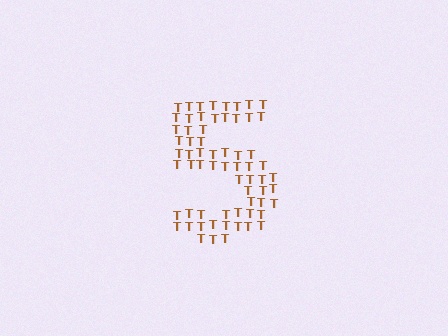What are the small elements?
The small elements are letter T's.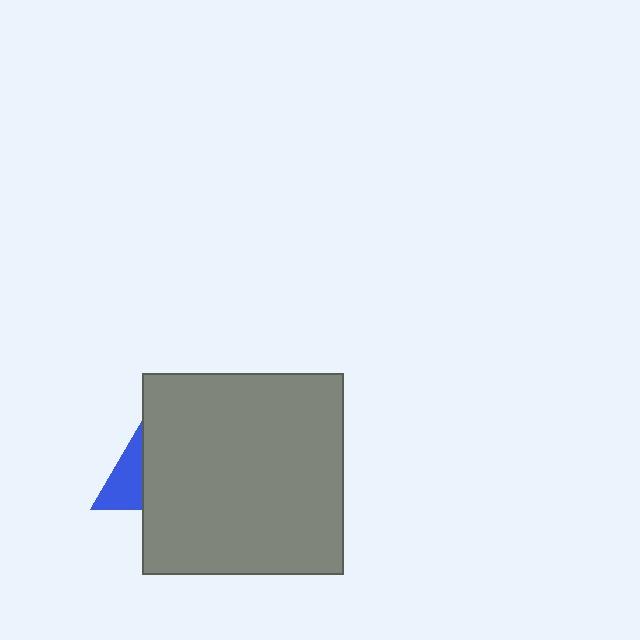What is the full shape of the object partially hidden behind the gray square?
The partially hidden object is a blue triangle.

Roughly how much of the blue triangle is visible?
A small part of it is visible (roughly 37%).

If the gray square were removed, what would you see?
You would see the complete blue triangle.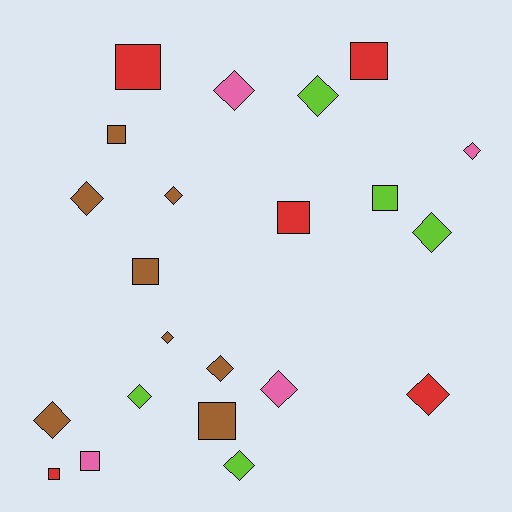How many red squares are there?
There are 4 red squares.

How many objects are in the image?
There are 22 objects.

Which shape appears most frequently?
Diamond, with 13 objects.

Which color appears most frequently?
Brown, with 8 objects.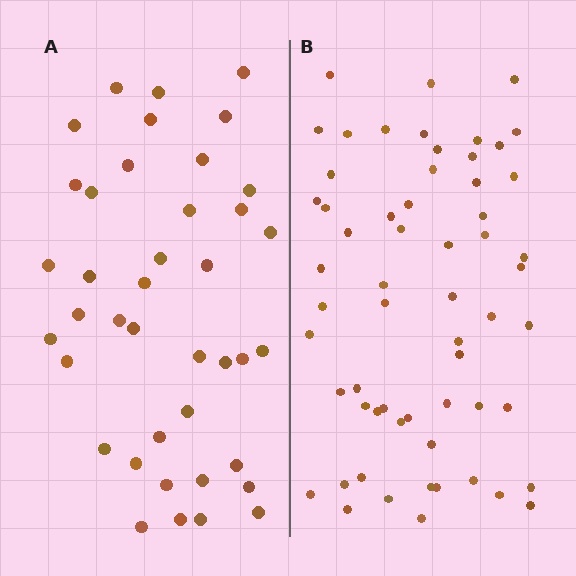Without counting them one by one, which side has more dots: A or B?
Region B (the right region) has more dots.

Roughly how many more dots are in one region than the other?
Region B has approximately 20 more dots than region A.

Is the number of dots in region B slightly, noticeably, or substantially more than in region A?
Region B has substantially more. The ratio is roughly 1.5 to 1.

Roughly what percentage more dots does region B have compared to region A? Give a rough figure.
About 50% more.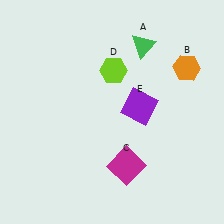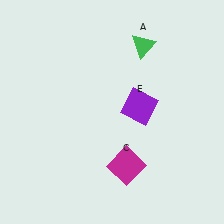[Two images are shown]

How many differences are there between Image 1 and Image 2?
There are 2 differences between the two images.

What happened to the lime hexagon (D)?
The lime hexagon (D) was removed in Image 2. It was in the top-right area of Image 1.